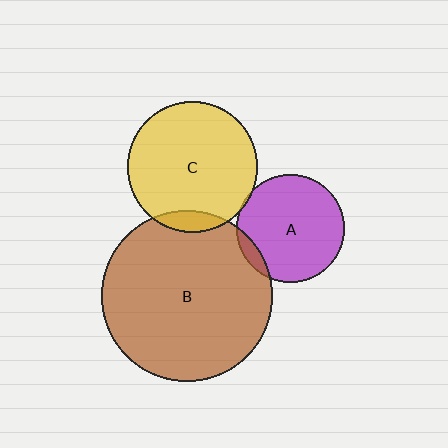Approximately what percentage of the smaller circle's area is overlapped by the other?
Approximately 5%.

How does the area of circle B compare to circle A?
Approximately 2.5 times.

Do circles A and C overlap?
Yes.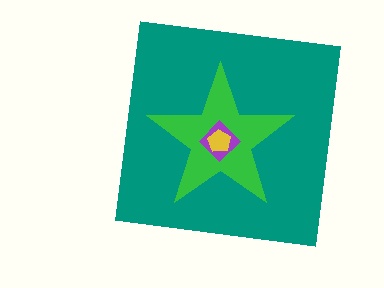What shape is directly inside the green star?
The purple diamond.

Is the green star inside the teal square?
Yes.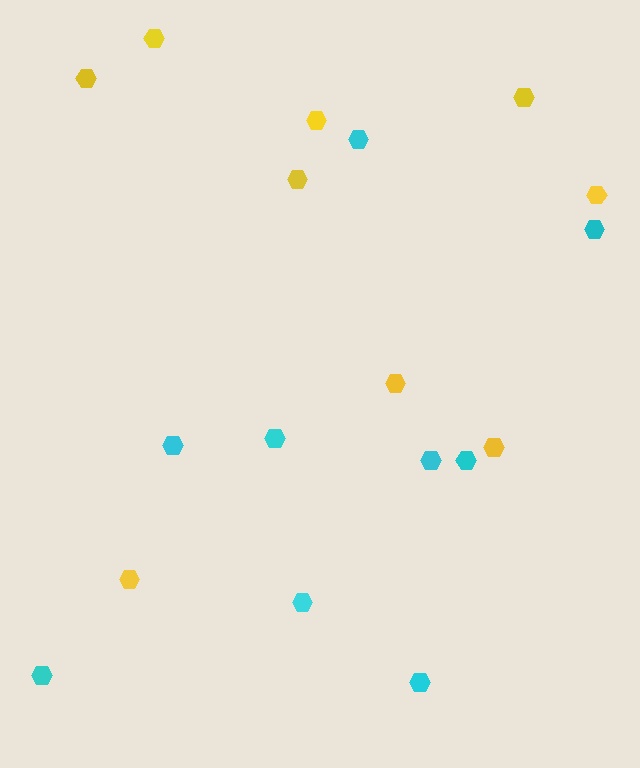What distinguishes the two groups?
There are 2 groups: one group of cyan hexagons (9) and one group of yellow hexagons (9).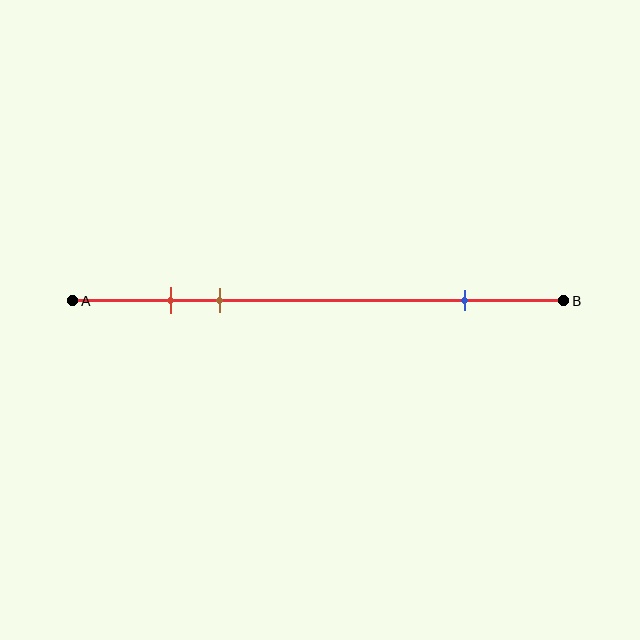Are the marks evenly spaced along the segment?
No, the marks are not evenly spaced.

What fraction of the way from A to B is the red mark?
The red mark is approximately 20% (0.2) of the way from A to B.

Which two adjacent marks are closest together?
The red and brown marks are the closest adjacent pair.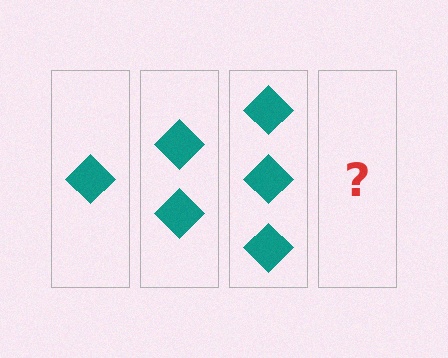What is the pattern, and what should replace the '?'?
The pattern is that each step adds one more diamond. The '?' should be 4 diamonds.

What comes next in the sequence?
The next element should be 4 diamonds.